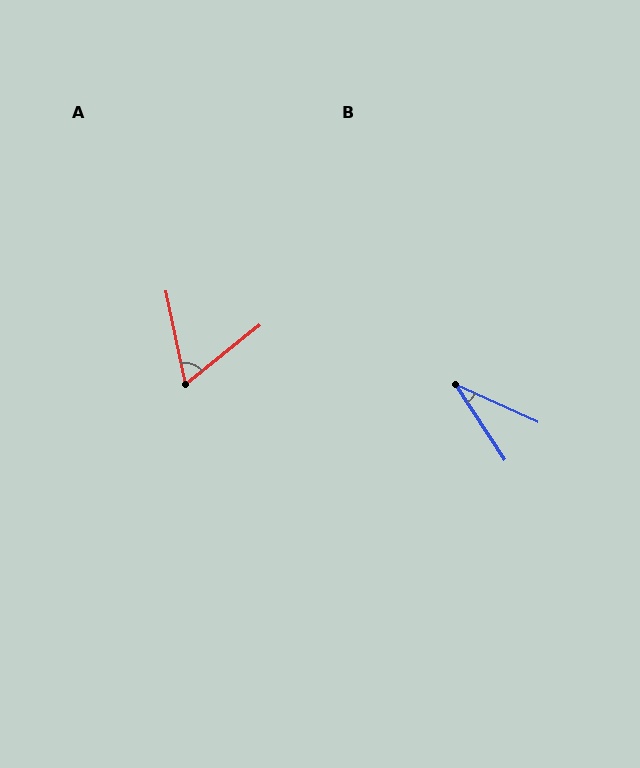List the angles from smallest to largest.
B (32°), A (63°).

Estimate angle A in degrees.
Approximately 63 degrees.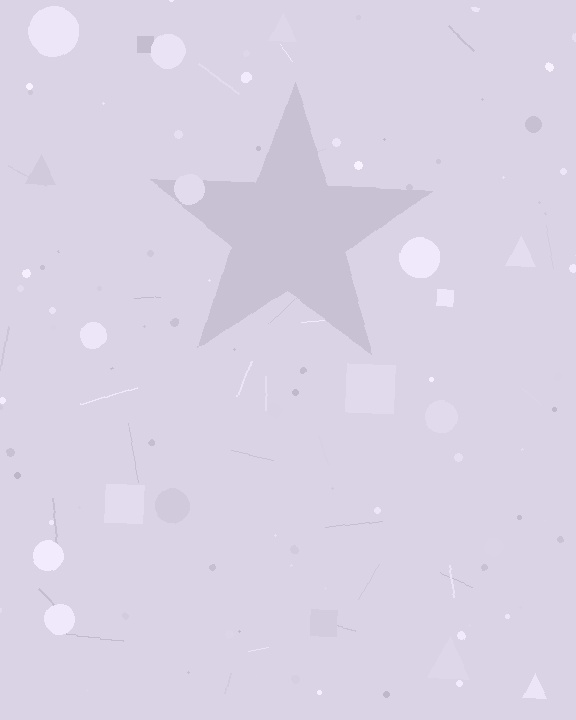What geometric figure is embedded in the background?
A star is embedded in the background.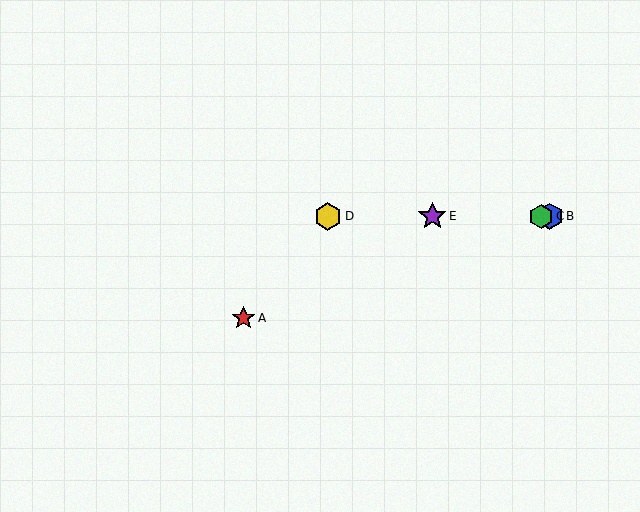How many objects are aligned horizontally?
4 objects (B, C, D, E) are aligned horizontally.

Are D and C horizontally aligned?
Yes, both are at y≈216.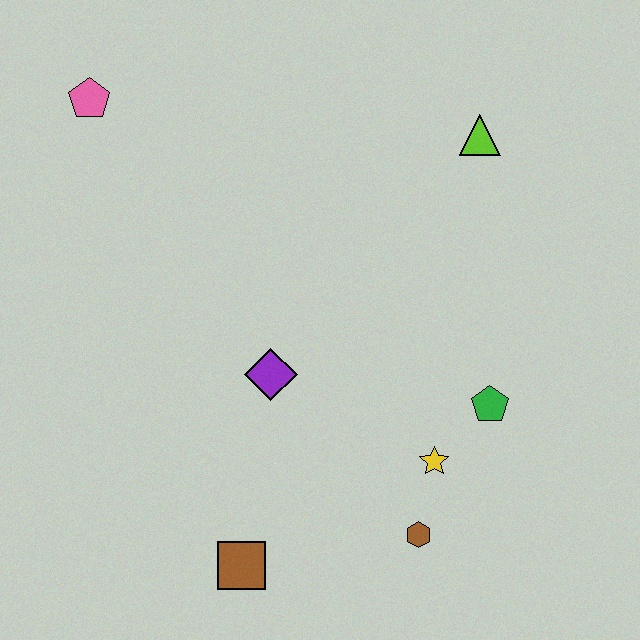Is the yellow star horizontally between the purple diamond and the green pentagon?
Yes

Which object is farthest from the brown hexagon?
The pink pentagon is farthest from the brown hexagon.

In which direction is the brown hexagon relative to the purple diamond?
The brown hexagon is below the purple diamond.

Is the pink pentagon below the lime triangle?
No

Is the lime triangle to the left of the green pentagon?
Yes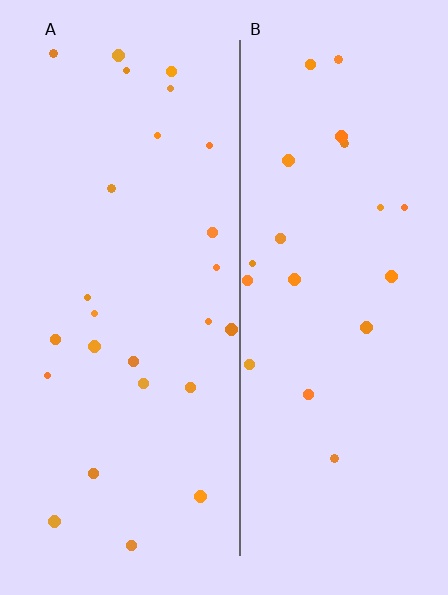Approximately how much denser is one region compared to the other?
Approximately 1.3× — region A over region B.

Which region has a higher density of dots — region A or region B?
A (the left).